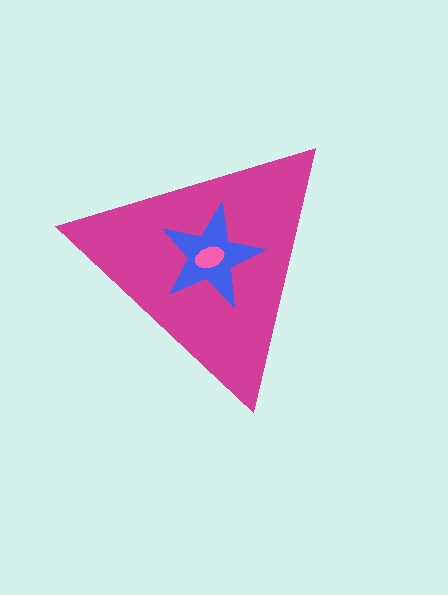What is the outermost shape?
The magenta triangle.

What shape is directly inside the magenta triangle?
The blue star.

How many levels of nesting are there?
3.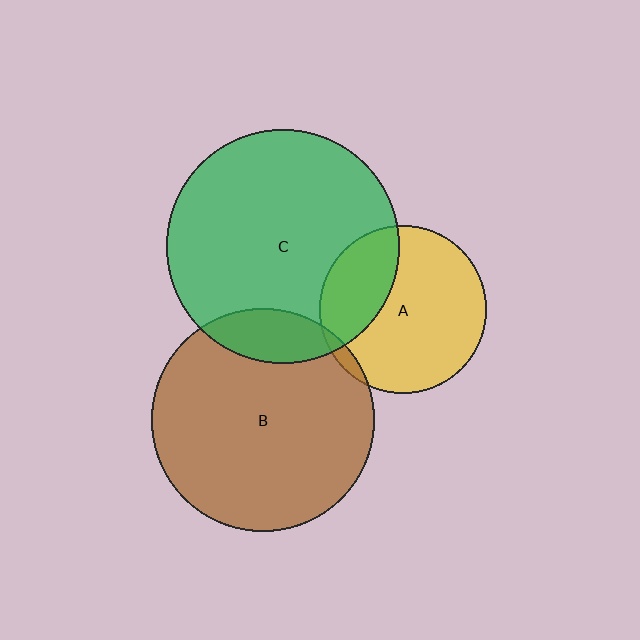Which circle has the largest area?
Circle C (green).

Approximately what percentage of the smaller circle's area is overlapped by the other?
Approximately 5%.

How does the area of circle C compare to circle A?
Approximately 1.9 times.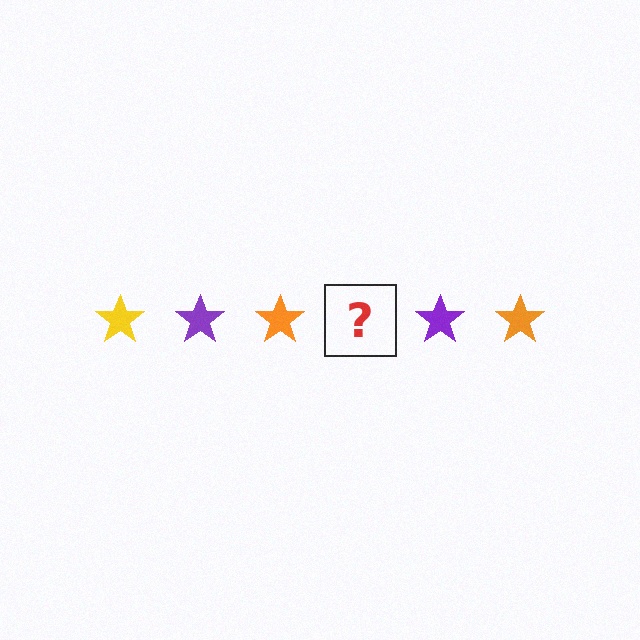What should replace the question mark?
The question mark should be replaced with a yellow star.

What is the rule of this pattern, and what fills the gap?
The rule is that the pattern cycles through yellow, purple, orange stars. The gap should be filled with a yellow star.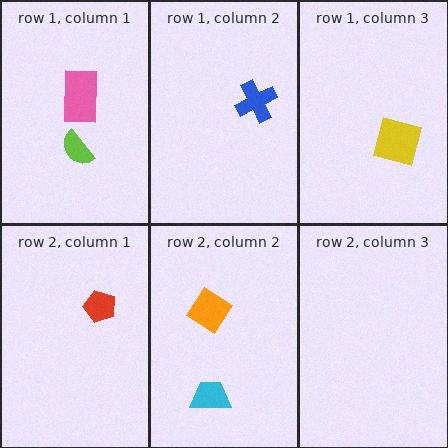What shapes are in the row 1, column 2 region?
The blue cross.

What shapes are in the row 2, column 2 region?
The orange diamond, the cyan trapezoid.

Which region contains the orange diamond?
The row 2, column 2 region.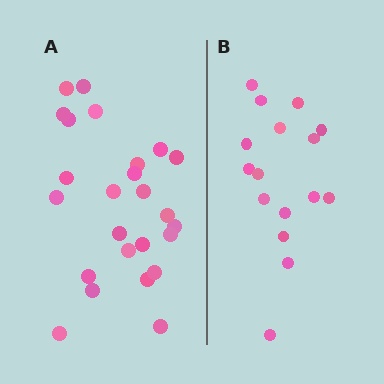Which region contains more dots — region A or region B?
Region A (the left region) has more dots.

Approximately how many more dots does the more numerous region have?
Region A has roughly 8 or so more dots than region B.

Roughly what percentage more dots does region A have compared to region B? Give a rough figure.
About 55% more.